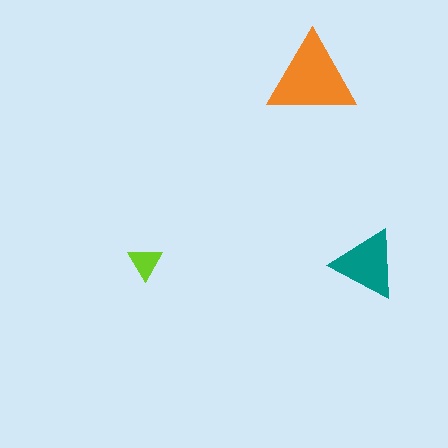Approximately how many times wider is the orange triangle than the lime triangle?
About 2.5 times wider.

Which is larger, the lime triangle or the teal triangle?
The teal one.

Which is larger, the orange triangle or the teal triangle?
The orange one.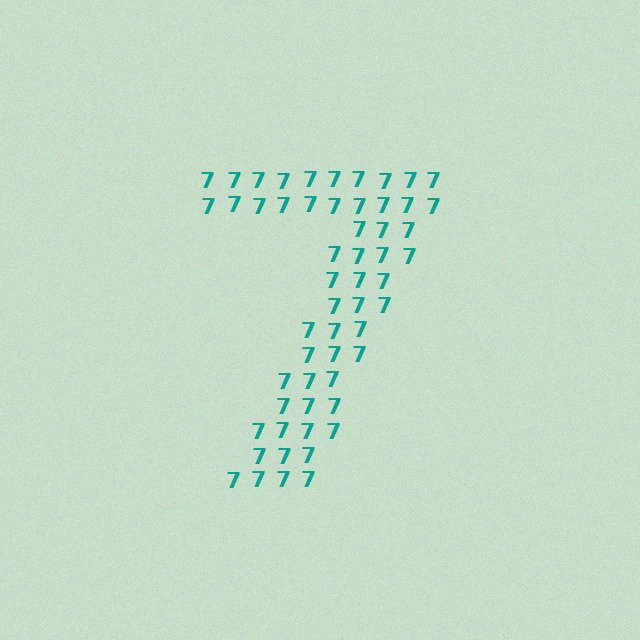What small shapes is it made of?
It is made of small digit 7's.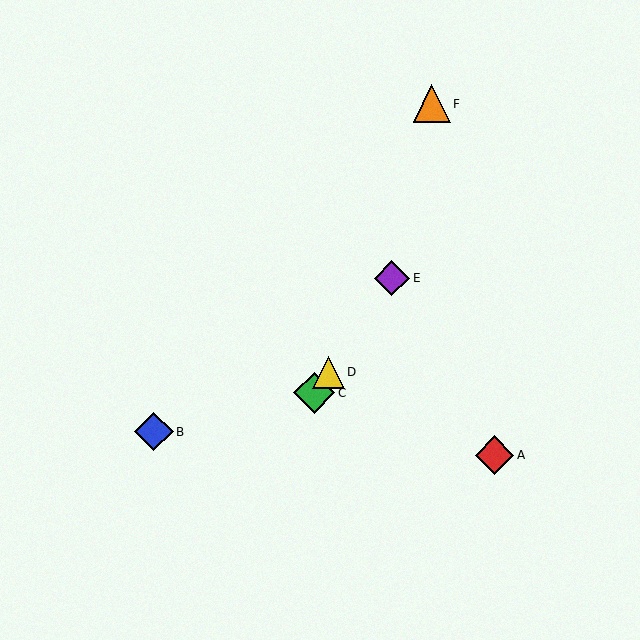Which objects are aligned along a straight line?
Objects C, D, E are aligned along a straight line.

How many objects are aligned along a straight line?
3 objects (C, D, E) are aligned along a straight line.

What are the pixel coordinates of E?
Object E is at (392, 278).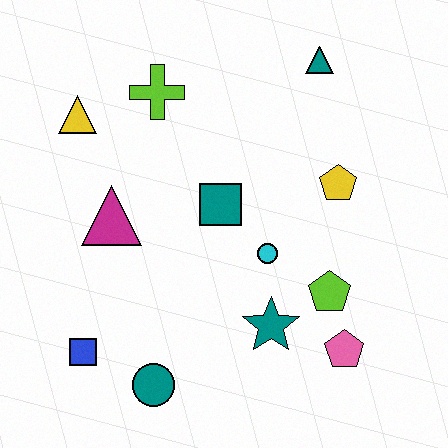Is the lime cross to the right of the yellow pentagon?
No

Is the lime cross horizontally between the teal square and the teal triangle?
No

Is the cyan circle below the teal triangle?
Yes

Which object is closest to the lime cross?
The yellow triangle is closest to the lime cross.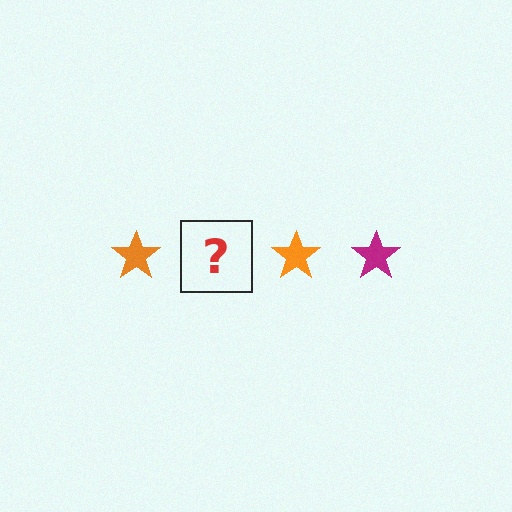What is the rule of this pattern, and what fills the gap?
The rule is that the pattern cycles through orange, magenta stars. The gap should be filled with a magenta star.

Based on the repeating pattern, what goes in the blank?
The blank should be a magenta star.